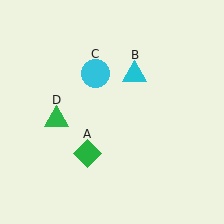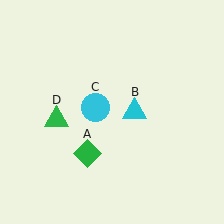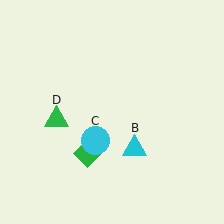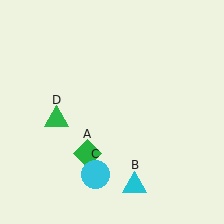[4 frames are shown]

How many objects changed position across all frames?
2 objects changed position: cyan triangle (object B), cyan circle (object C).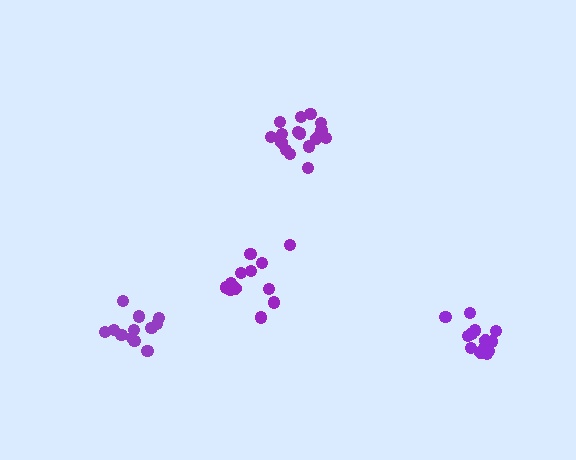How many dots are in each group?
Group 1: 12 dots, Group 2: 12 dots, Group 3: 13 dots, Group 4: 16 dots (53 total).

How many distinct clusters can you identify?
There are 4 distinct clusters.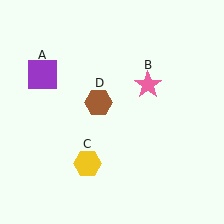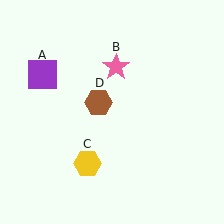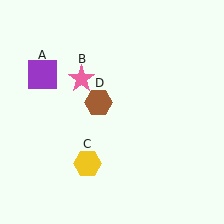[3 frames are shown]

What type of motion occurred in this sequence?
The pink star (object B) rotated counterclockwise around the center of the scene.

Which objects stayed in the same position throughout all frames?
Purple square (object A) and yellow hexagon (object C) and brown hexagon (object D) remained stationary.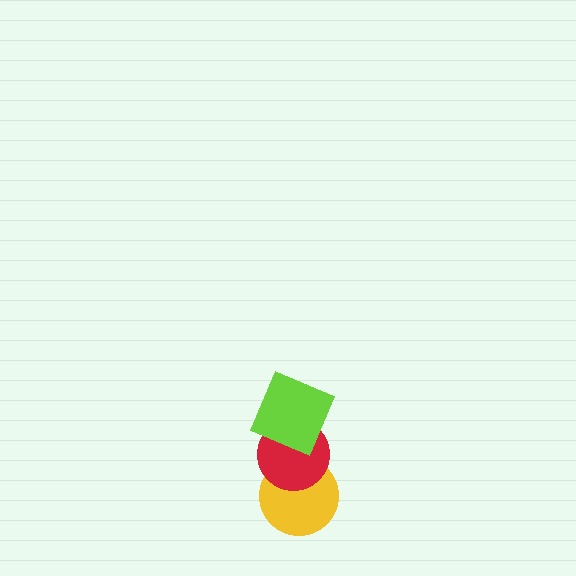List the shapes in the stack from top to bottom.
From top to bottom: the lime square, the red circle, the yellow circle.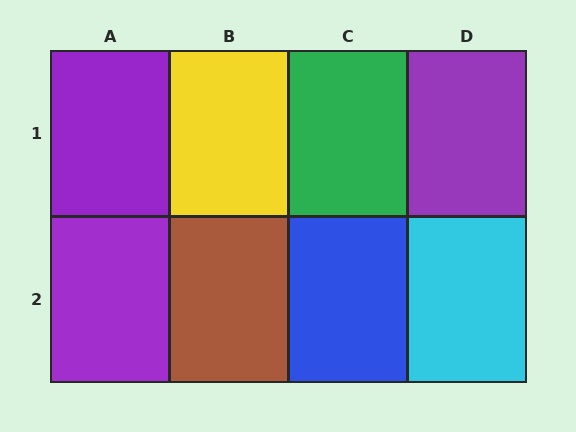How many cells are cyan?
1 cell is cyan.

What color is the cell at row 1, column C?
Green.